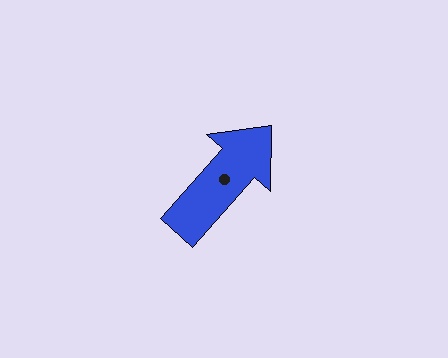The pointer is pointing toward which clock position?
Roughly 1 o'clock.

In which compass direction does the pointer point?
Northeast.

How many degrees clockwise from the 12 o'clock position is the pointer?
Approximately 42 degrees.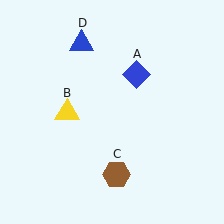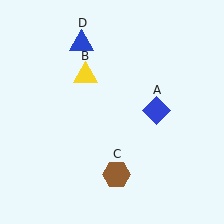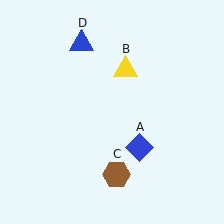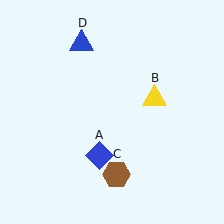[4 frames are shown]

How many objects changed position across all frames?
2 objects changed position: blue diamond (object A), yellow triangle (object B).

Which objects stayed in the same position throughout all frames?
Brown hexagon (object C) and blue triangle (object D) remained stationary.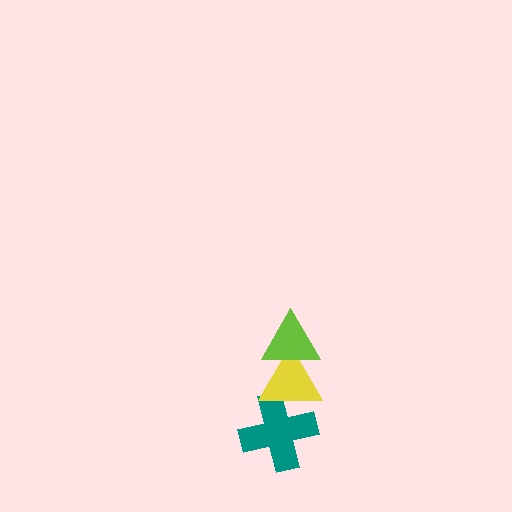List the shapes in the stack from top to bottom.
From top to bottom: the lime triangle, the yellow triangle, the teal cross.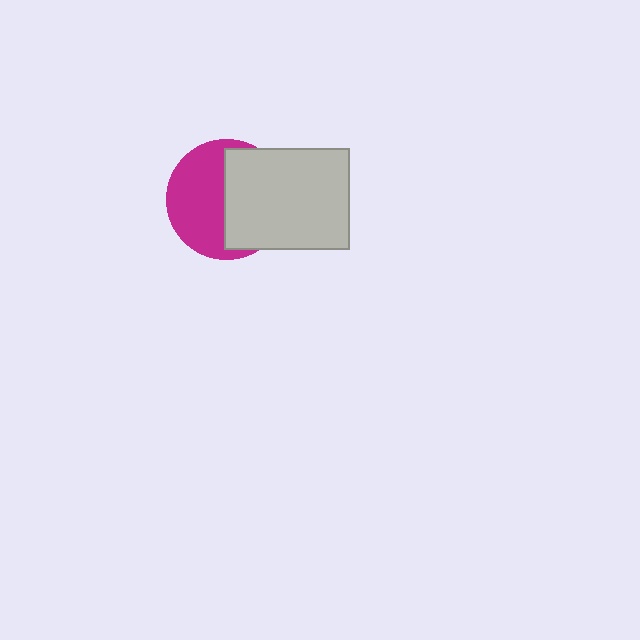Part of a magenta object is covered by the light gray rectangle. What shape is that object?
It is a circle.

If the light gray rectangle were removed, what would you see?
You would see the complete magenta circle.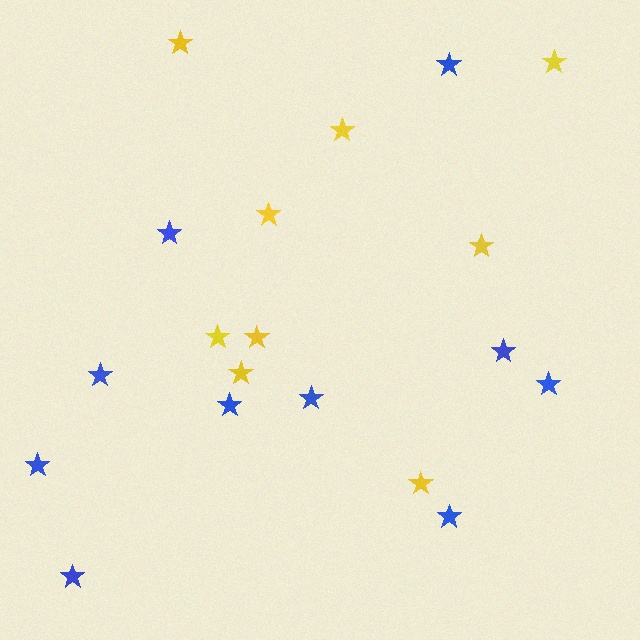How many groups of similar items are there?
There are 2 groups: one group of yellow stars (9) and one group of blue stars (10).